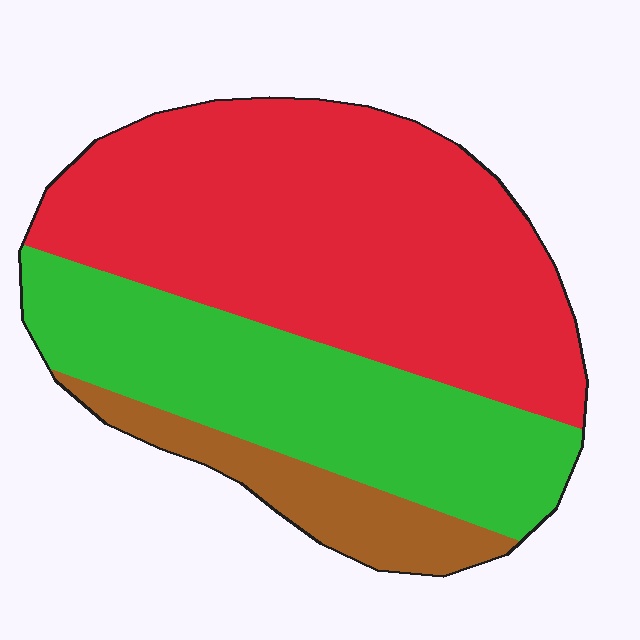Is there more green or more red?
Red.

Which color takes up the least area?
Brown, at roughly 10%.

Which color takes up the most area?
Red, at roughly 55%.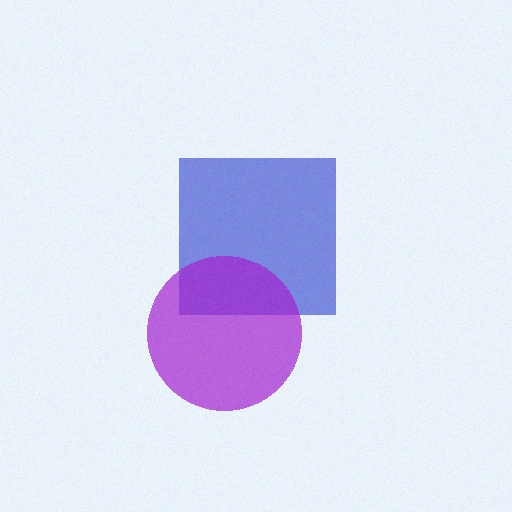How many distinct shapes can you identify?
There are 2 distinct shapes: a blue square, a purple circle.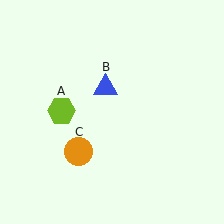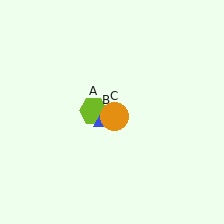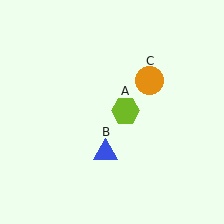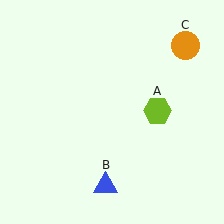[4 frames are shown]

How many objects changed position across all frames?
3 objects changed position: lime hexagon (object A), blue triangle (object B), orange circle (object C).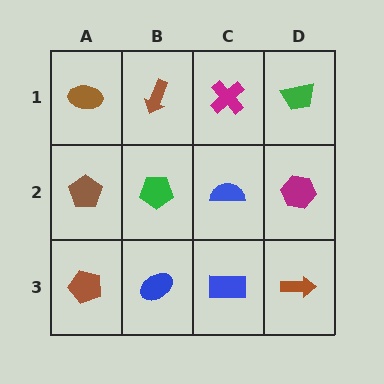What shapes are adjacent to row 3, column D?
A magenta hexagon (row 2, column D), a blue rectangle (row 3, column C).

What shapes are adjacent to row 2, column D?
A green trapezoid (row 1, column D), a brown arrow (row 3, column D), a blue semicircle (row 2, column C).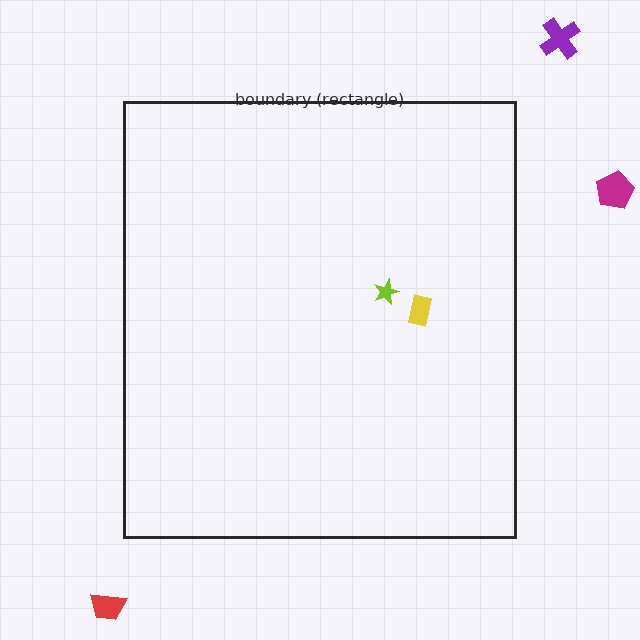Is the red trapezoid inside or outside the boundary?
Outside.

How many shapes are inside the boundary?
2 inside, 3 outside.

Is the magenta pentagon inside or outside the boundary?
Outside.